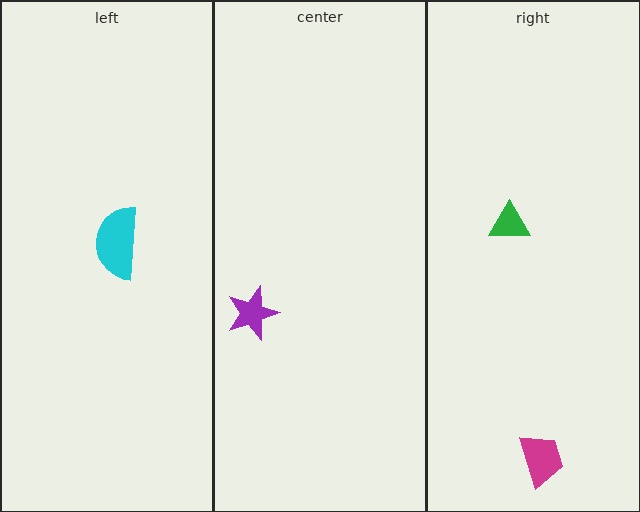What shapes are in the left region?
The cyan semicircle.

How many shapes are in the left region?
1.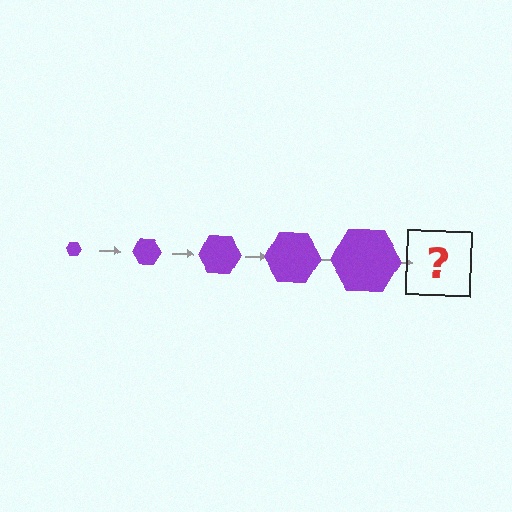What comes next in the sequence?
The next element should be a purple hexagon, larger than the previous one.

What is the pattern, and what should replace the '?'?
The pattern is that the hexagon gets progressively larger each step. The '?' should be a purple hexagon, larger than the previous one.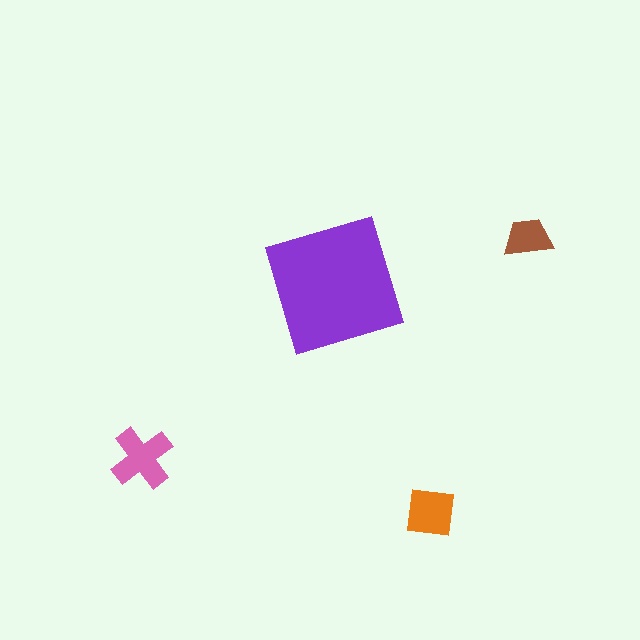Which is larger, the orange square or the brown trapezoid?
The orange square.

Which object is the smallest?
The brown trapezoid.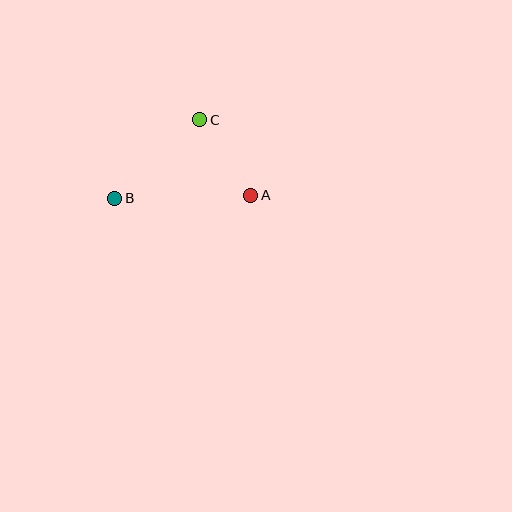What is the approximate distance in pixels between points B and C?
The distance between B and C is approximately 115 pixels.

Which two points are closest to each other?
Points A and C are closest to each other.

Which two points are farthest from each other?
Points A and B are farthest from each other.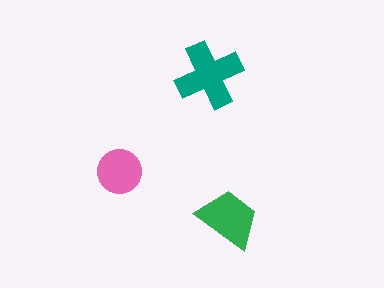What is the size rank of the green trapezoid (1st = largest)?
2nd.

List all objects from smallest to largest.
The pink circle, the green trapezoid, the teal cross.